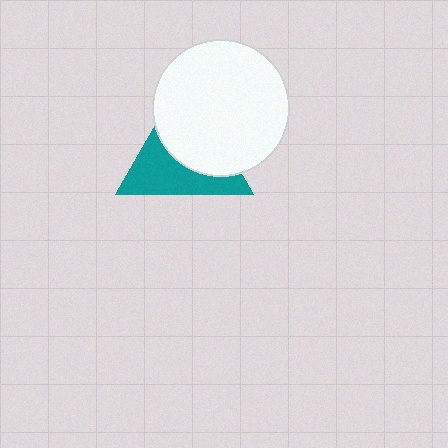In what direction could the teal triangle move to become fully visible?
The teal triangle could move toward the lower-left. That would shift it out from behind the white circle entirely.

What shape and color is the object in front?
The object in front is a white circle.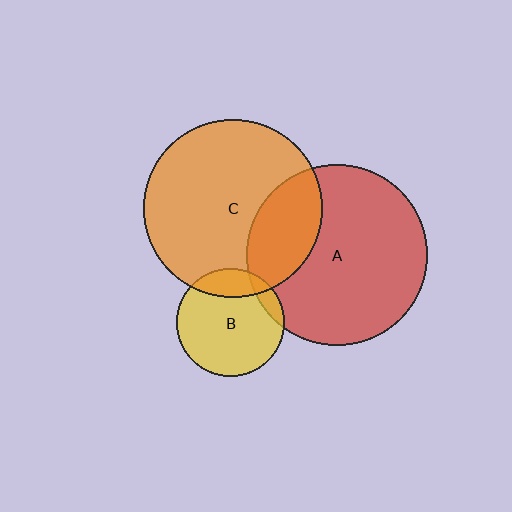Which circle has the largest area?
Circle A (red).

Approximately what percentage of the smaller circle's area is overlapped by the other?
Approximately 15%.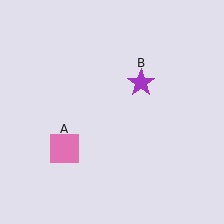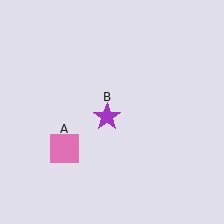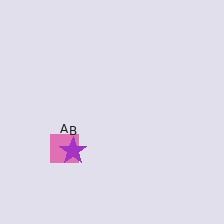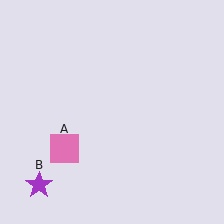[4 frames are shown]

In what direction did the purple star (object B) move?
The purple star (object B) moved down and to the left.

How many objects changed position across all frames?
1 object changed position: purple star (object B).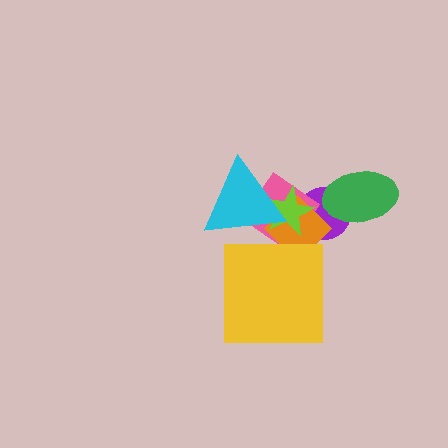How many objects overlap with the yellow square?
1 object overlaps with the yellow square.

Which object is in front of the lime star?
The cyan triangle is in front of the lime star.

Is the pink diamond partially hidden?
Yes, it is partially covered by another shape.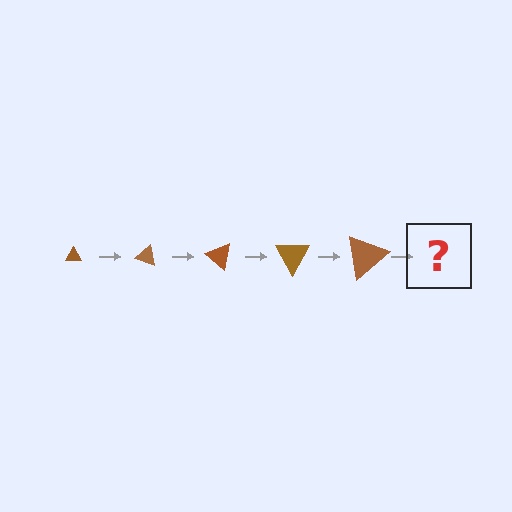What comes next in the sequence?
The next element should be a triangle, larger than the previous one and rotated 100 degrees from the start.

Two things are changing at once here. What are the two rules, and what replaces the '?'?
The two rules are that the triangle grows larger each step and it rotates 20 degrees each step. The '?' should be a triangle, larger than the previous one and rotated 100 degrees from the start.